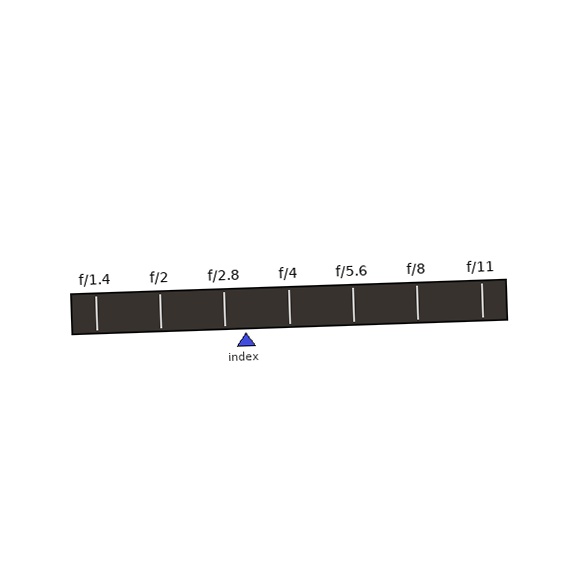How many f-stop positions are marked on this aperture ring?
There are 7 f-stop positions marked.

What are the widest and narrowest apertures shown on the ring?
The widest aperture shown is f/1.4 and the narrowest is f/11.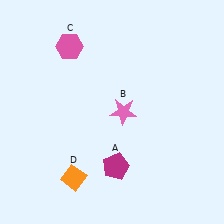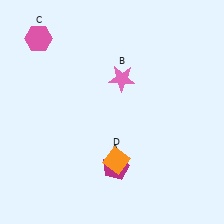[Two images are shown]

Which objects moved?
The objects that moved are: the pink star (B), the pink hexagon (C), the orange diamond (D).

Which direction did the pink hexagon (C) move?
The pink hexagon (C) moved left.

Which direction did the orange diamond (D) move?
The orange diamond (D) moved right.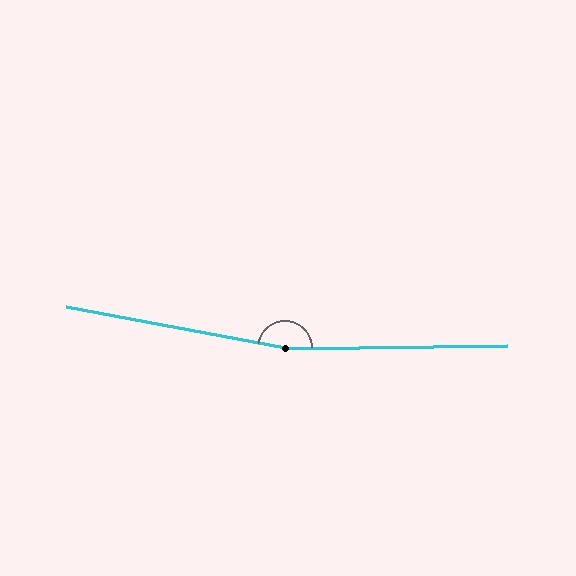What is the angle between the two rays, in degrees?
Approximately 169 degrees.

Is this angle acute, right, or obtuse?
It is obtuse.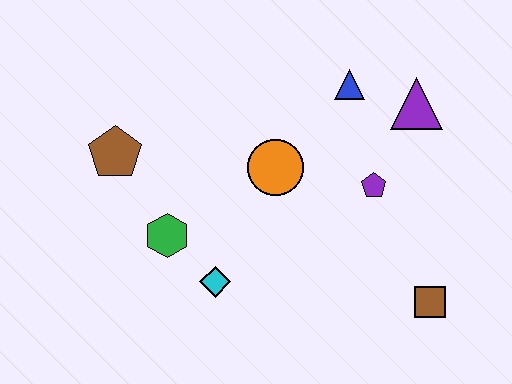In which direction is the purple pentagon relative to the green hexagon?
The purple pentagon is to the right of the green hexagon.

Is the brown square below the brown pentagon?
Yes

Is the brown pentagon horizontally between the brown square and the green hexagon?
No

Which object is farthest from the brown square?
The brown pentagon is farthest from the brown square.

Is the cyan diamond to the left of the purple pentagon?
Yes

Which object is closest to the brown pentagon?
The green hexagon is closest to the brown pentagon.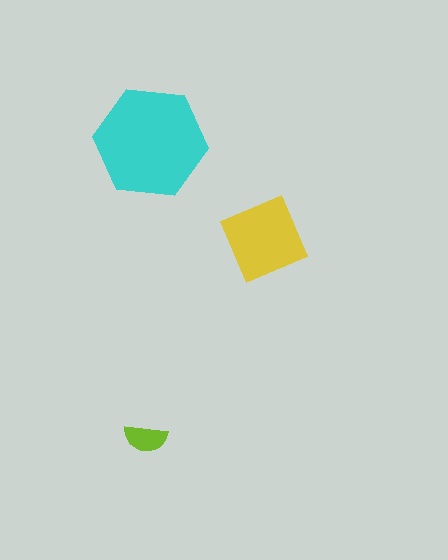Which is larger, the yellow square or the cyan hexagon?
The cyan hexagon.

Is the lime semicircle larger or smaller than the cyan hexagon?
Smaller.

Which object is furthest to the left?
The lime semicircle is leftmost.